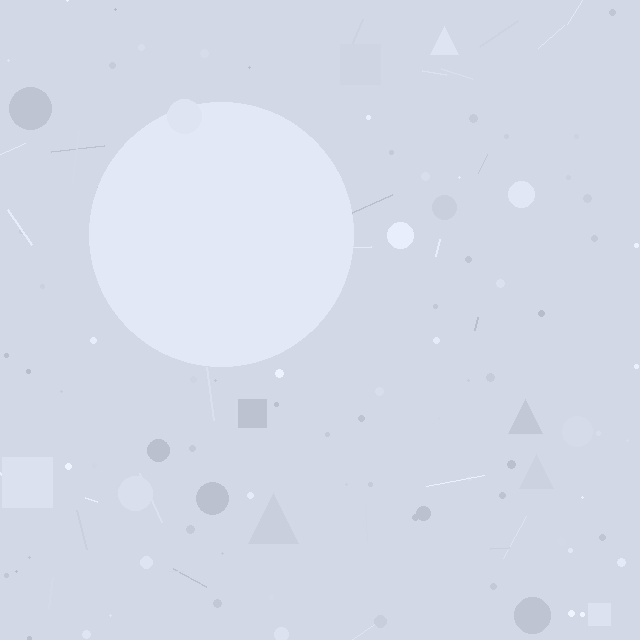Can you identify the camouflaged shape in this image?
The camouflaged shape is a circle.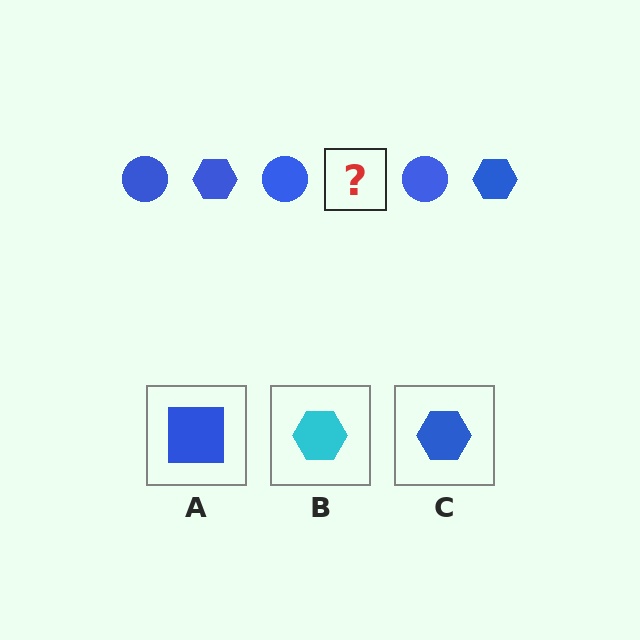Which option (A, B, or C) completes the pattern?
C.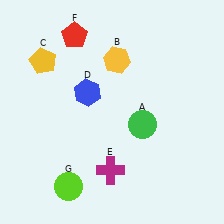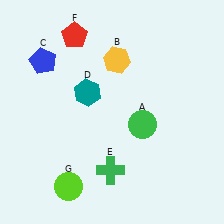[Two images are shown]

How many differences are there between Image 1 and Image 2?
There are 3 differences between the two images.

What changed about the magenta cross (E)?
In Image 1, E is magenta. In Image 2, it changed to green.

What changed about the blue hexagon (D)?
In Image 1, D is blue. In Image 2, it changed to teal.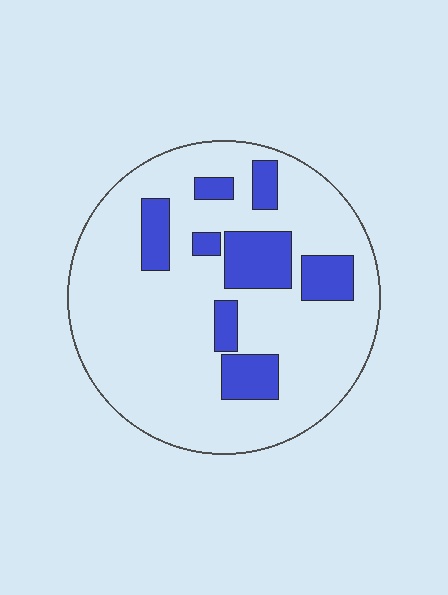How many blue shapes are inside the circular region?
8.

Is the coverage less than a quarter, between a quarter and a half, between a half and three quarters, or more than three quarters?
Less than a quarter.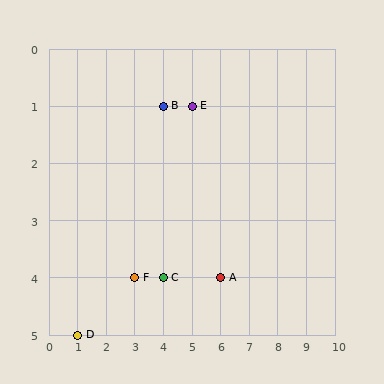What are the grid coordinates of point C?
Point C is at grid coordinates (4, 4).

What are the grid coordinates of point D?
Point D is at grid coordinates (1, 5).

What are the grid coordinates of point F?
Point F is at grid coordinates (3, 4).